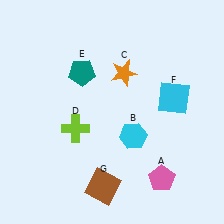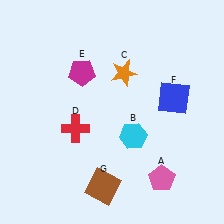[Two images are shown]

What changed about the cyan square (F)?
In Image 1, F is cyan. In Image 2, it changed to blue.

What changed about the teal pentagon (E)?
In Image 1, E is teal. In Image 2, it changed to magenta.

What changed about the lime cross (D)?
In Image 1, D is lime. In Image 2, it changed to red.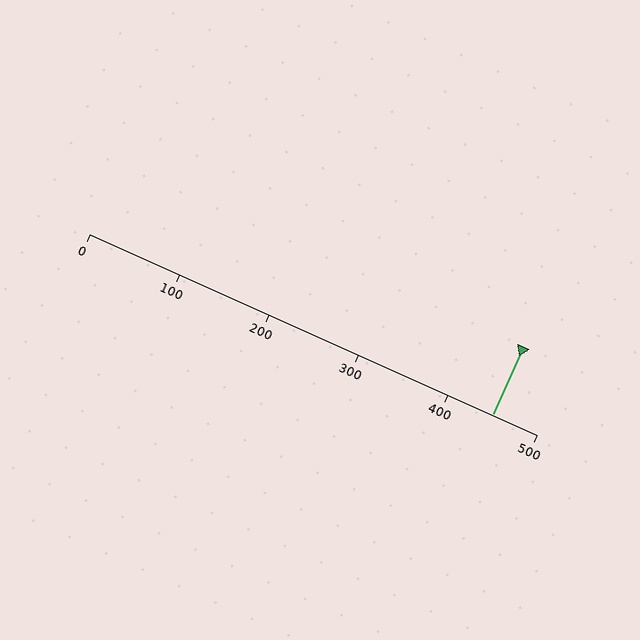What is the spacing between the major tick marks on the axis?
The major ticks are spaced 100 apart.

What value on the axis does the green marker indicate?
The marker indicates approximately 450.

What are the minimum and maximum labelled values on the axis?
The axis runs from 0 to 500.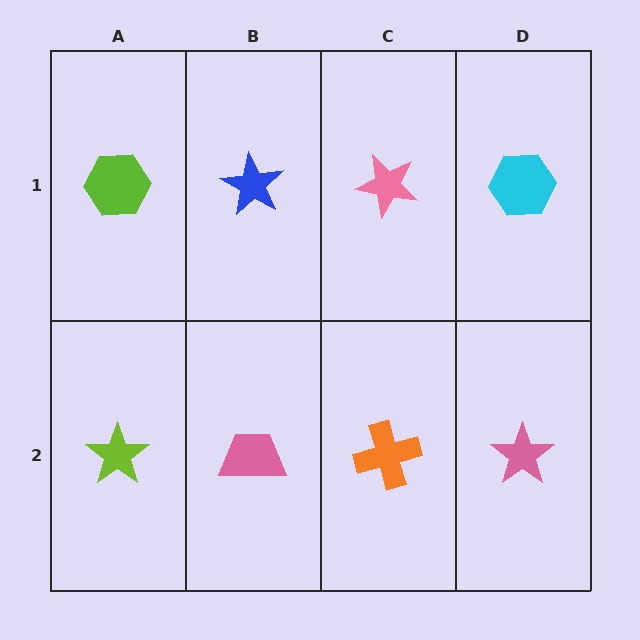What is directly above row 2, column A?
A lime hexagon.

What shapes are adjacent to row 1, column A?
A lime star (row 2, column A), a blue star (row 1, column B).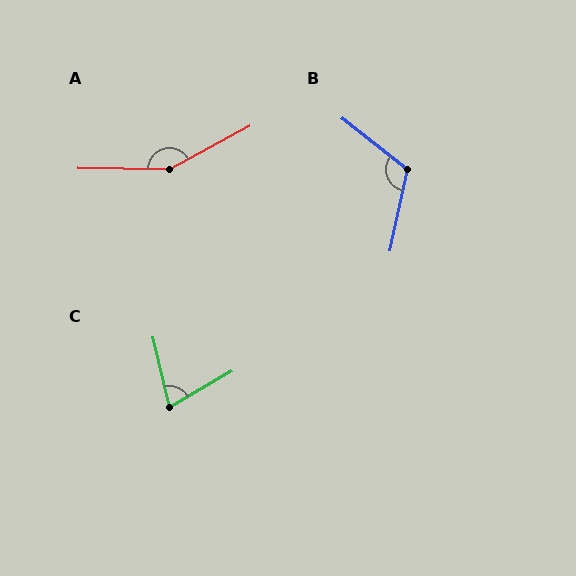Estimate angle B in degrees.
Approximately 116 degrees.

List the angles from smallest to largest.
C (73°), B (116°), A (151°).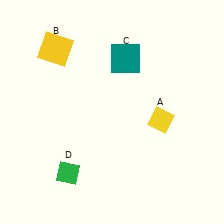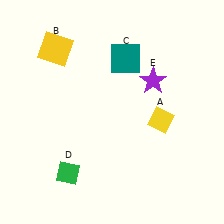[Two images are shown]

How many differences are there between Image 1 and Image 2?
There is 1 difference between the two images.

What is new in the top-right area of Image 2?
A purple star (E) was added in the top-right area of Image 2.